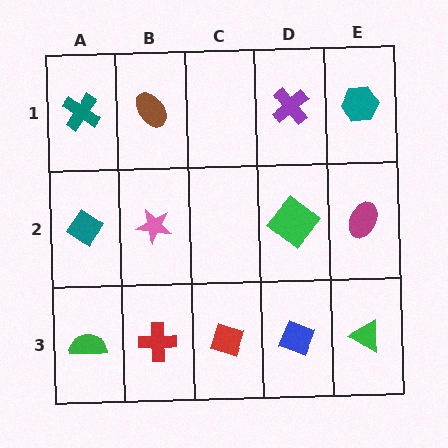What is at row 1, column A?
A teal cross.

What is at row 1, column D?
A purple cross.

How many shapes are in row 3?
5 shapes.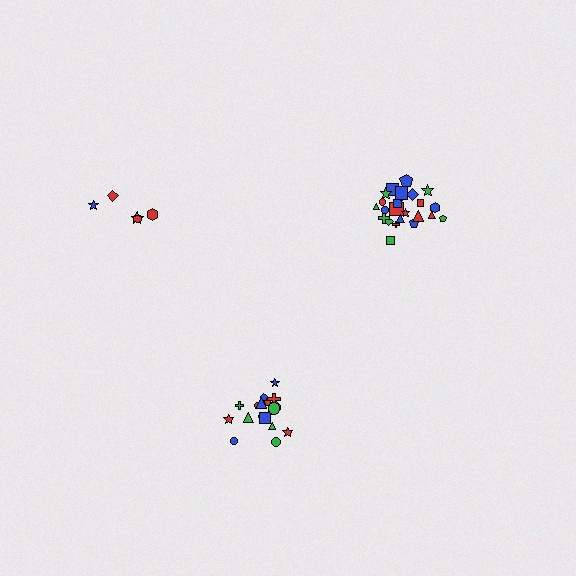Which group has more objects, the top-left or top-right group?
The top-right group.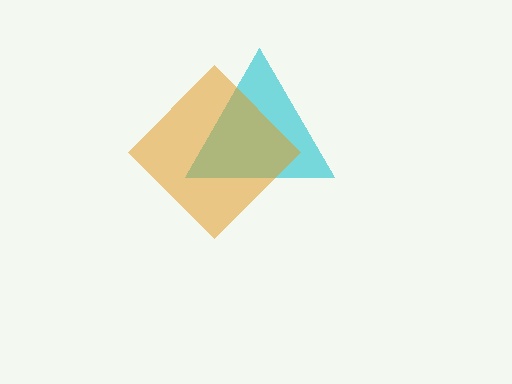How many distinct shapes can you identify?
There are 2 distinct shapes: a cyan triangle, an orange diamond.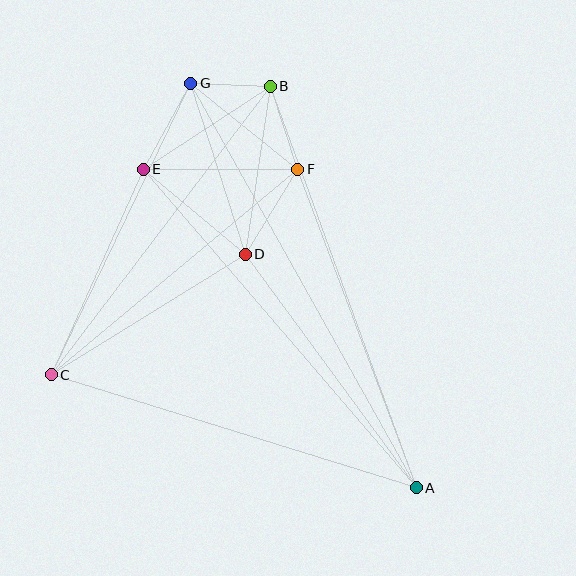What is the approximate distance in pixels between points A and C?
The distance between A and C is approximately 382 pixels.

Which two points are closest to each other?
Points B and G are closest to each other.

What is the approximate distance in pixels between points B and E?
The distance between B and E is approximately 152 pixels.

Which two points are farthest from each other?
Points A and G are farthest from each other.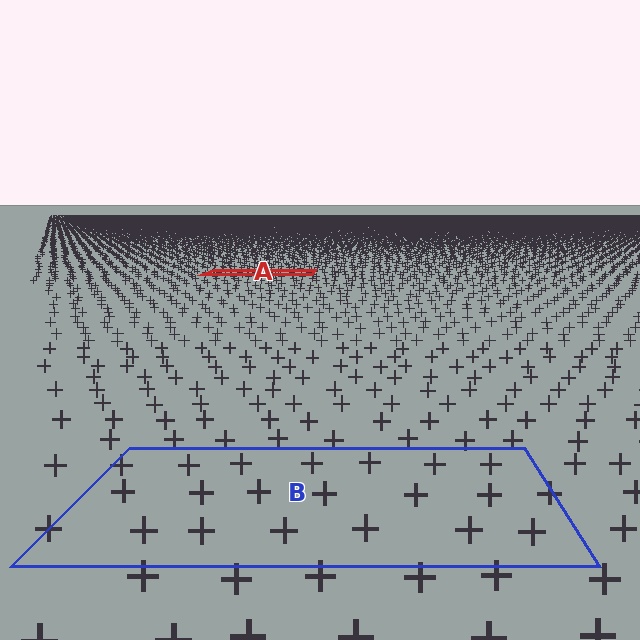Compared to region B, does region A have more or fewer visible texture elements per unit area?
Region A has more texture elements per unit area — they are packed more densely because it is farther away.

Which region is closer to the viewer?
Region B is closer. The texture elements there are larger and more spread out.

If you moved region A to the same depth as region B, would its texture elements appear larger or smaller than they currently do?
They would appear larger. At a closer depth, the same texture elements are projected at a bigger on-screen size.